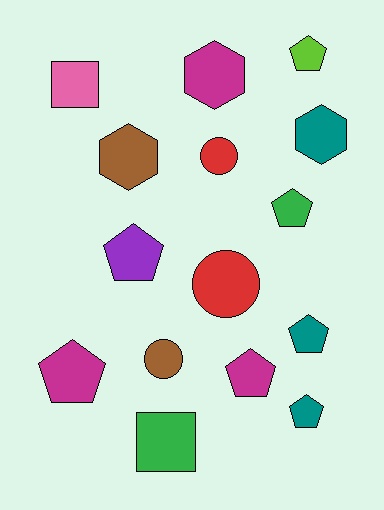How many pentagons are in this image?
There are 7 pentagons.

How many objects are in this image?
There are 15 objects.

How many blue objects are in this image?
There are no blue objects.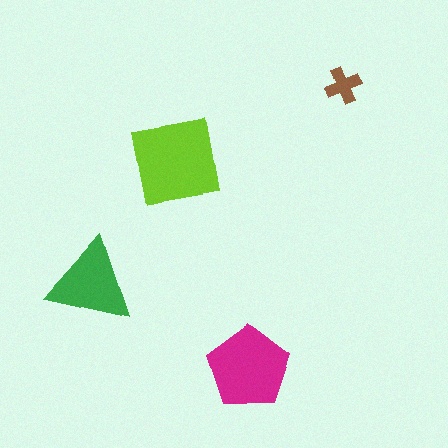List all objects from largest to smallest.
The lime square, the magenta pentagon, the green triangle, the brown cross.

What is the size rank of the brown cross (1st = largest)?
4th.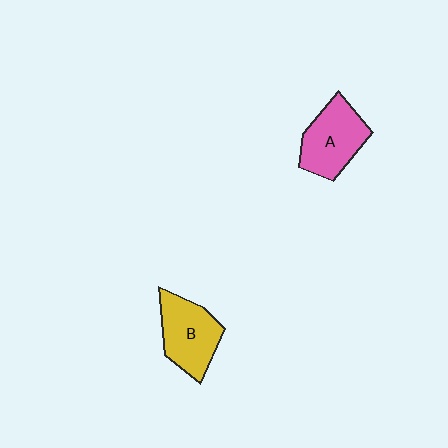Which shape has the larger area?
Shape A (pink).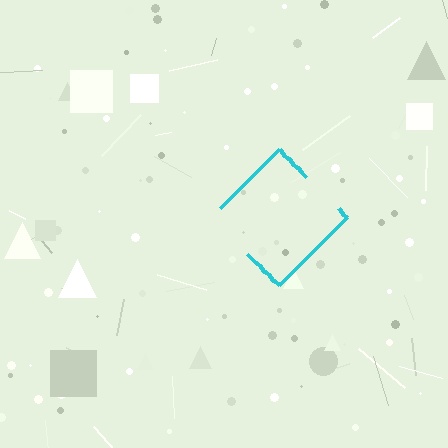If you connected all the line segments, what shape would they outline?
They would outline a diamond.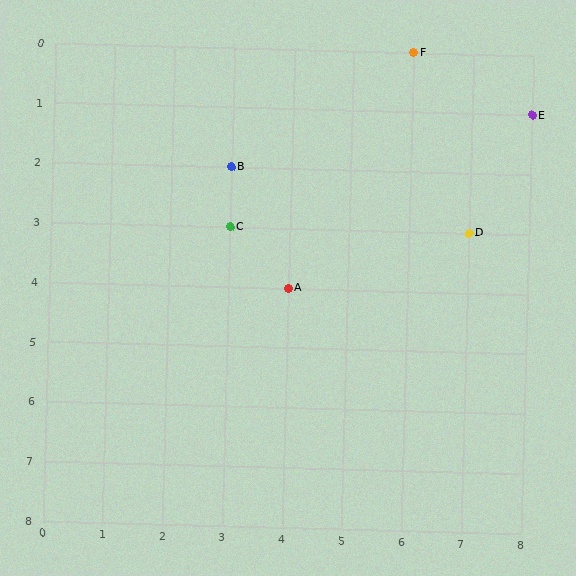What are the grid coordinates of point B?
Point B is at grid coordinates (3, 2).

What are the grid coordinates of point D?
Point D is at grid coordinates (7, 3).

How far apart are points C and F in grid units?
Points C and F are 3 columns and 3 rows apart (about 4.2 grid units diagonally).